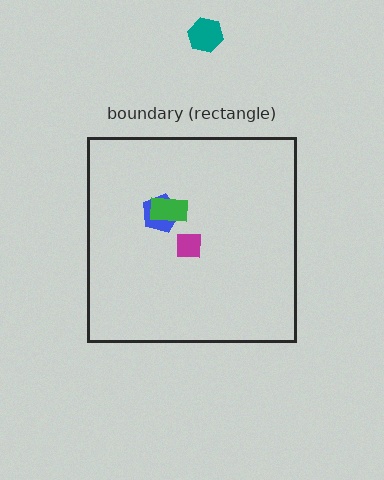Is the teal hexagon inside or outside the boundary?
Outside.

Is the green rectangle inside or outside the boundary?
Inside.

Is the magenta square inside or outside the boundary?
Inside.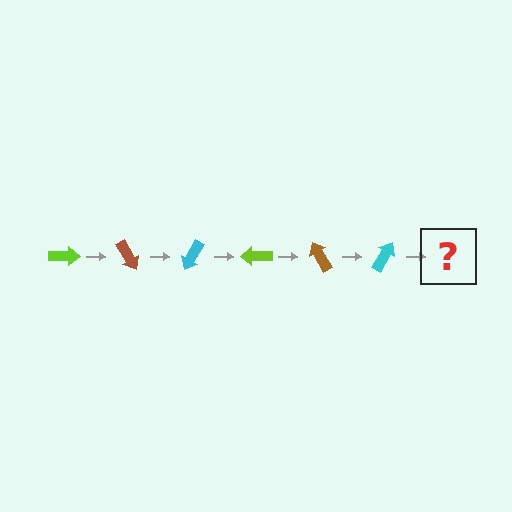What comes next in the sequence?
The next element should be a lime arrow, rotated 360 degrees from the start.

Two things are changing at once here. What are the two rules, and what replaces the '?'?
The two rules are that it rotates 60 degrees each step and the color cycles through lime, brown, and cyan. The '?' should be a lime arrow, rotated 360 degrees from the start.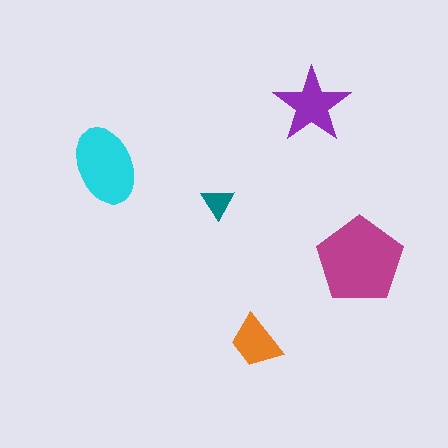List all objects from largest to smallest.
The magenta pentagon, the cyan ellipse, the purple star, the orange trapezoid, the teal triangle.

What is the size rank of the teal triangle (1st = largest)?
5th.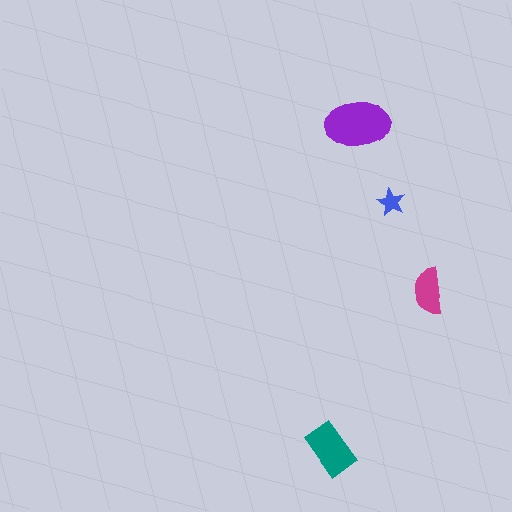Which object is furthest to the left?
The teal rectangle is leftmost.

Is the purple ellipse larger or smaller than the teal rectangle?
Larger.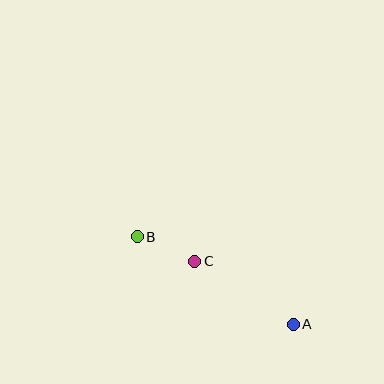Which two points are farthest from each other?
Points A and B are farthest from each other.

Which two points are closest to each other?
Points B and C are closest to each other.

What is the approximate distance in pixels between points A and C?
The distance between A and C is approximately 117 pixels.